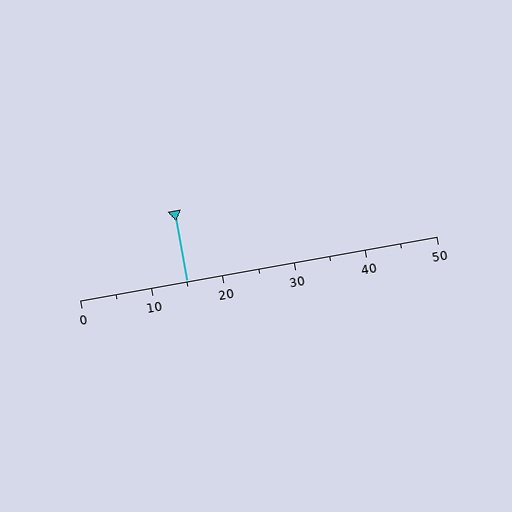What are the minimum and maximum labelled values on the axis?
The axis runs from 0 to 50.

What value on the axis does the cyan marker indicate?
The marker indicates approximately 15.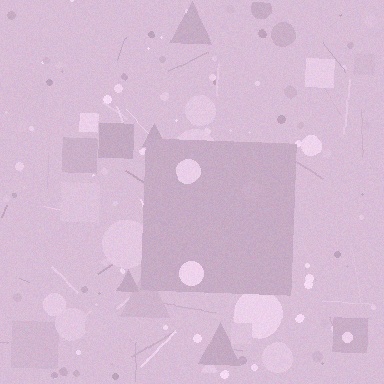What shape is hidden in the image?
A square is hidden in the image.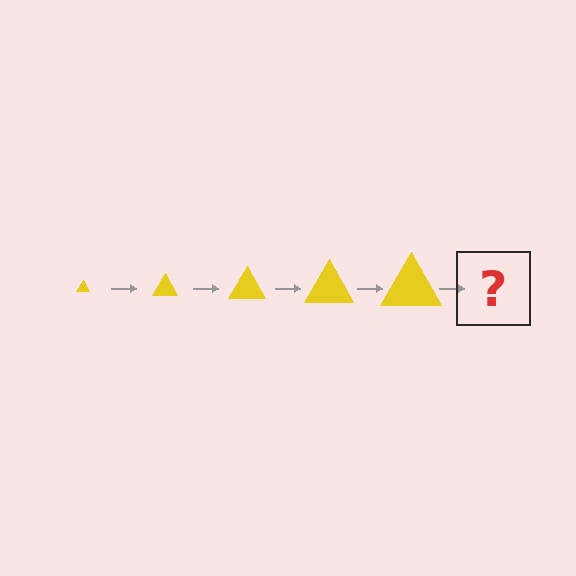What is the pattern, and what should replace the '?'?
The pattern is that the triangle gets progressively larger each step. The '?' should be a yellow triangle, larger than the previous one.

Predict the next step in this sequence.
The next step is a yellow triangle, larger than the previous one.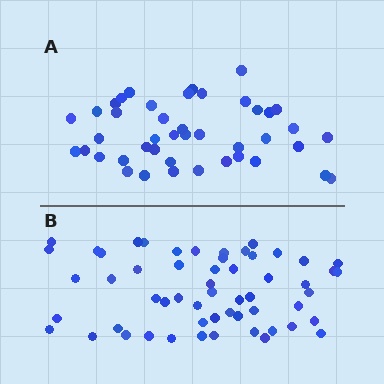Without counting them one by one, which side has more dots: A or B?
Region B (the bottom region) has more dots.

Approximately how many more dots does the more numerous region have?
Region B has approximately 15 more dots than region A.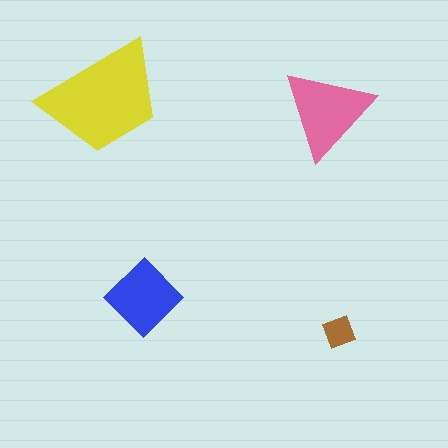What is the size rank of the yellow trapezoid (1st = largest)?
1st.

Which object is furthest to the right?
The brown diamond is rightmost.